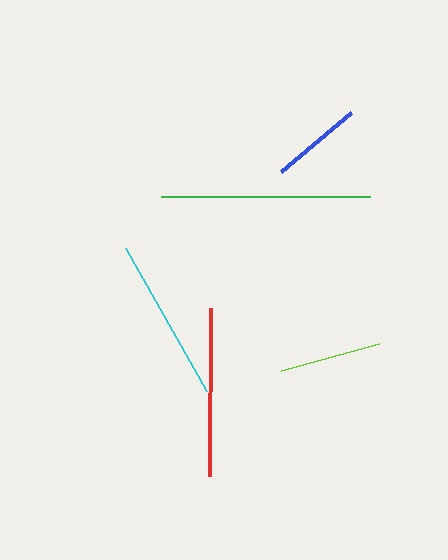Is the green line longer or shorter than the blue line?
The green line is longer than the blue line.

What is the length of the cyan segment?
The cyan segment is approximately 164 pixels long.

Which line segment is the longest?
The green line is the longest at approximately 209 pixels.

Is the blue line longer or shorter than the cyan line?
The cyan line is longer than the blue line.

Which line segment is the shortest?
The blue line is the shortest at approximately 92 pixels.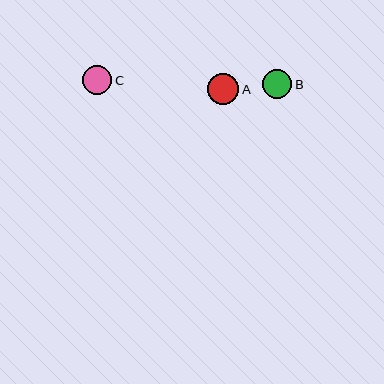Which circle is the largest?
Circle A is the largest with a size of approximately 31 pixels.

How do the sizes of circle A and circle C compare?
Circle A and circle C are approximately the same size.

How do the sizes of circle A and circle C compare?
Circle A and circle C are approximately the same size.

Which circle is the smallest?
Circle C is the smallest with a size of approximately 29 pixels.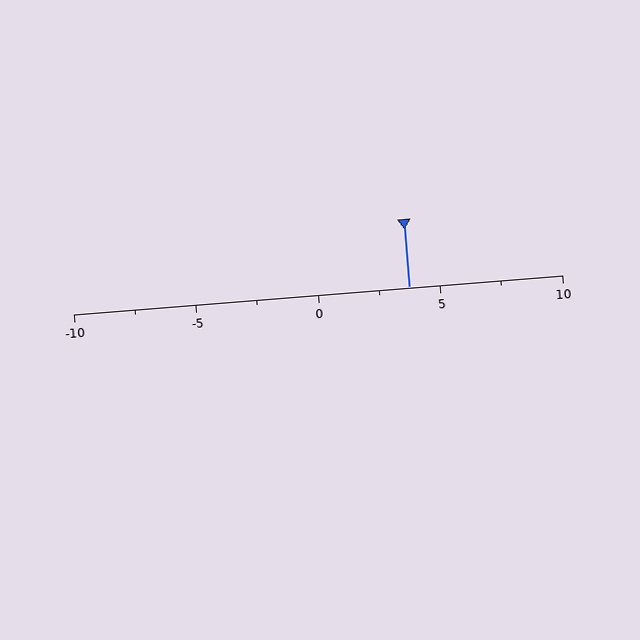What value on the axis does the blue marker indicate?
The marker indicates approximately 3.8.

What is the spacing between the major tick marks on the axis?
The major ticks are spaced 5 apart.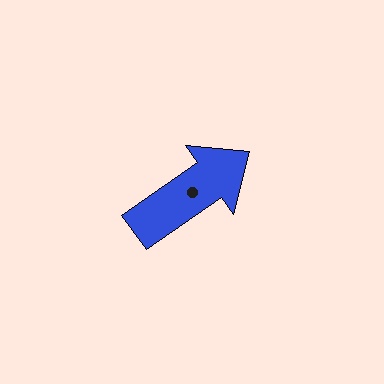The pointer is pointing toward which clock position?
Roughly 2 o'clock.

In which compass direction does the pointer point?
Northeast.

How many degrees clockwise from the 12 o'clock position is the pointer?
Approximately 55 degrees.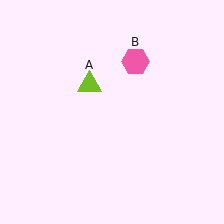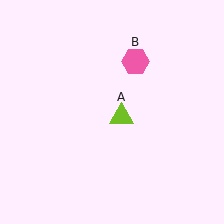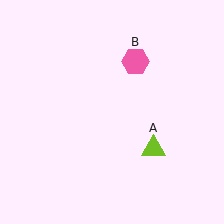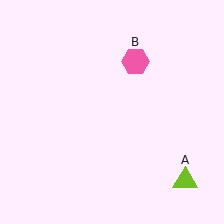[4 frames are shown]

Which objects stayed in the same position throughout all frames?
Pink hexagon (object B) remained stationary.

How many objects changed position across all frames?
1 object changed position: lime triangle (object A).